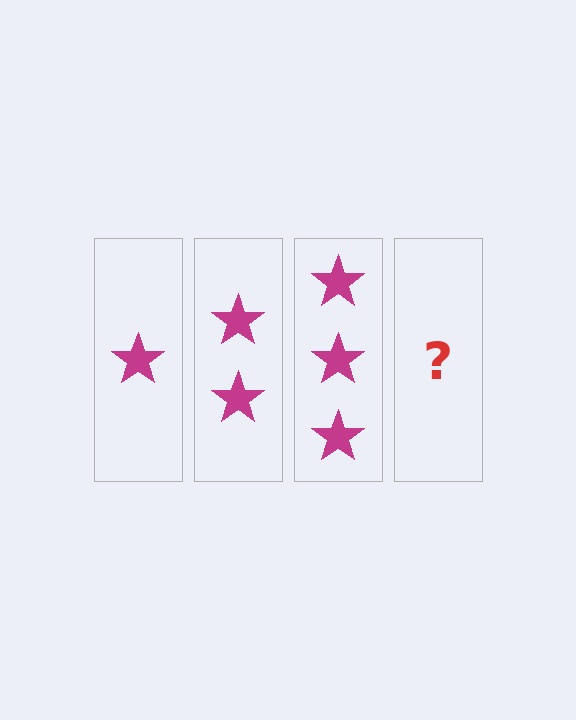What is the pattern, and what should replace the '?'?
The pattern is that each step adds one more star. The '?' should be 4 stars.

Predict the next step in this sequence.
The next step is 4 stars.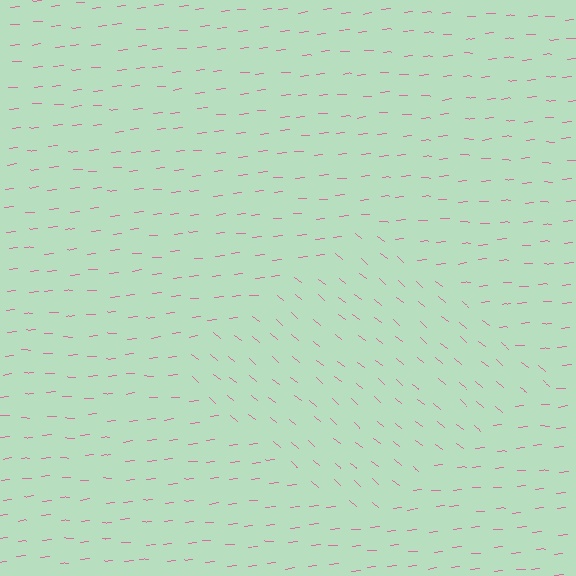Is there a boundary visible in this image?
Yes, there is a texture boundary formed by a change in line orientation.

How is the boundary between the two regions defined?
The boundary is defined purely by a change in line orientation (approximately 45 degrees difference). All lines are the same color and thickness.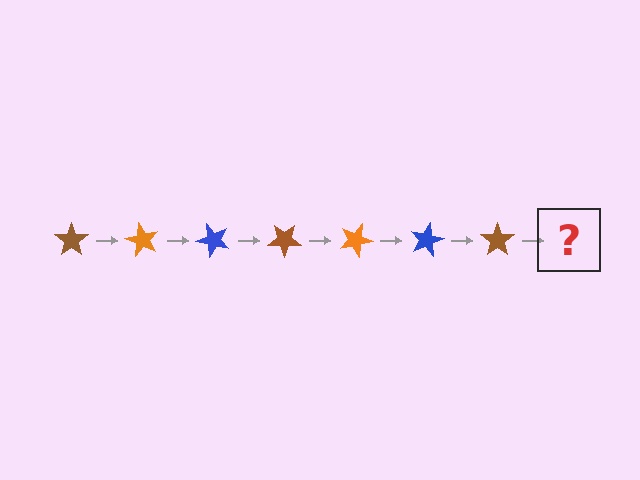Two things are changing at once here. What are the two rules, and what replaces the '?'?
The two rules are that it rotates 60 degrees each step and the color cycles through brown, orange, and blue. The '?' should be an orange star, rotated 420 degrees from the start.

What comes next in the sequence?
The next element should be an orange star, rotated 420 degrees from the start.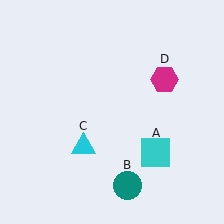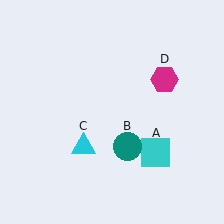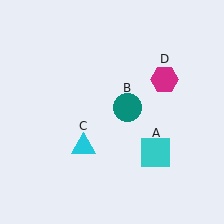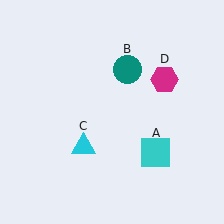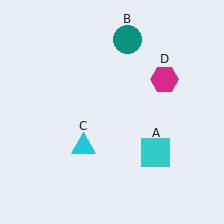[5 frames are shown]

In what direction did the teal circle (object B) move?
The teal circle (object B) moved up.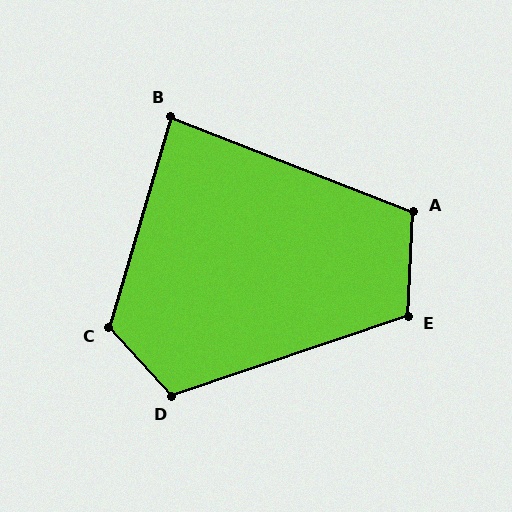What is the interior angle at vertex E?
Approximately 112 degrees (obtuse).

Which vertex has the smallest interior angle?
B, at approximately 85 degrees.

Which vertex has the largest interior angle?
C, at approximately 121 degrees.